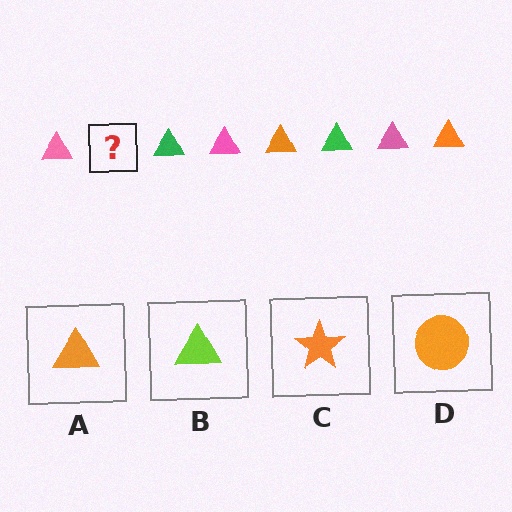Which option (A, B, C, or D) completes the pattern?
A.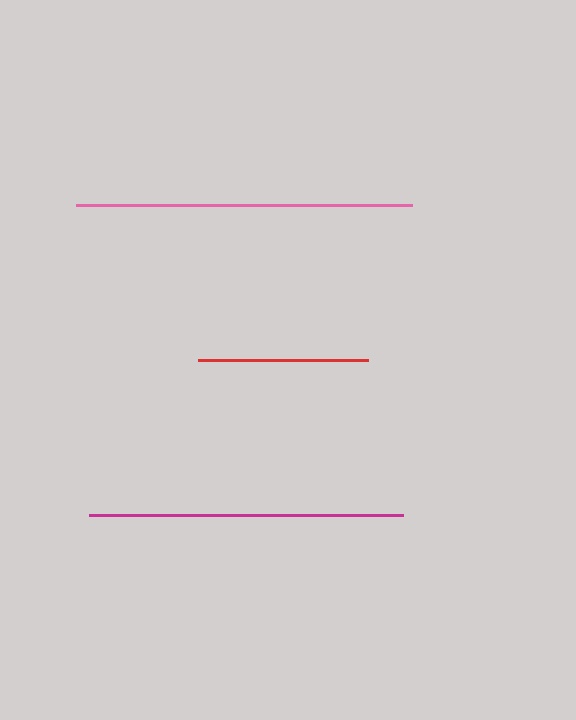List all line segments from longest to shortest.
From longest to shortest: pink, magenta, red.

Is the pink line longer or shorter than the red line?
The pink line is longer than the red line.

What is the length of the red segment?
The red segment is approximately 170 pixels long.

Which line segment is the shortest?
The red line is the shortest at approximately 170 pixels.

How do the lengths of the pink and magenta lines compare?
The pink and magenta lines are approximately the same length.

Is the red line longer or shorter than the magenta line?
The magenta line is longer than the red line.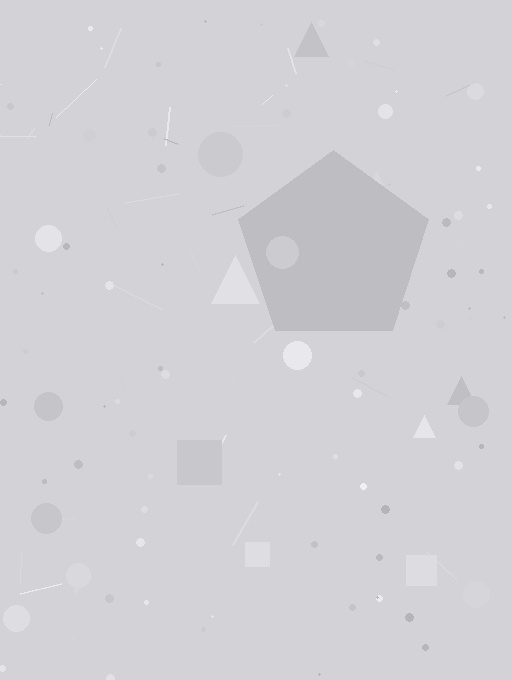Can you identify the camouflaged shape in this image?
The camouflaged shape is a pentagon.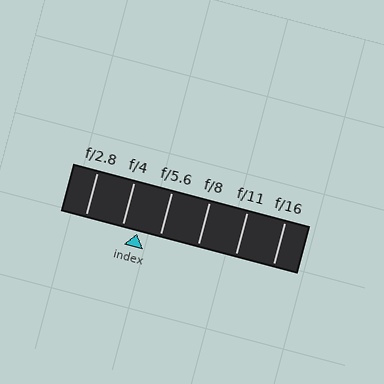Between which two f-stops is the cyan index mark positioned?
The index mark is between f/4 and f/5.6.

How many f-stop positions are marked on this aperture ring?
There are 6 f-stop positions marked.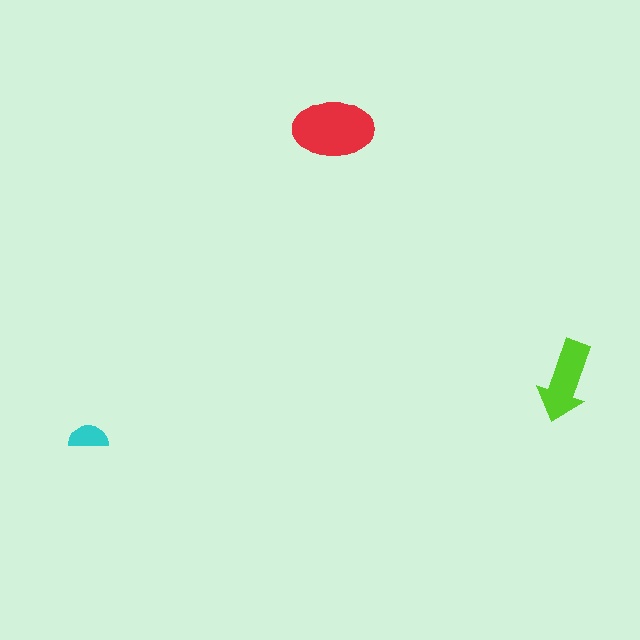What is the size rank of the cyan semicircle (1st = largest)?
3rd.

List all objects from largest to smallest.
The red ellipse, the lime arrow, the cyan semicircle.